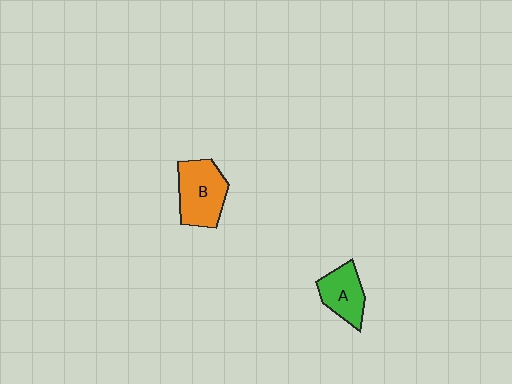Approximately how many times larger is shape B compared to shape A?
Approximately 1.4 times.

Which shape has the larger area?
Shape B (orange).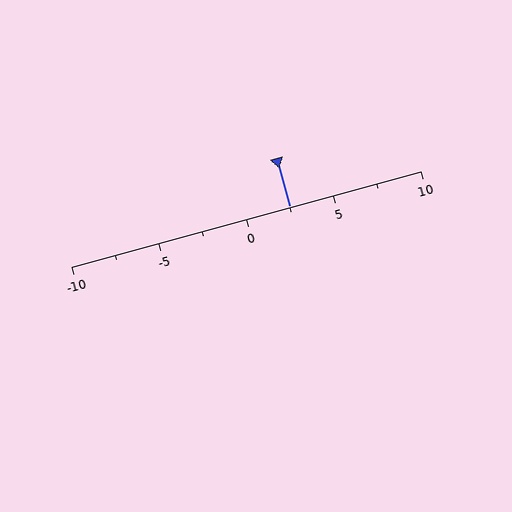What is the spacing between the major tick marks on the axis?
The major ticks are spaced 5 apart.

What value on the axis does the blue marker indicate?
The marker indicates approximately 2.5.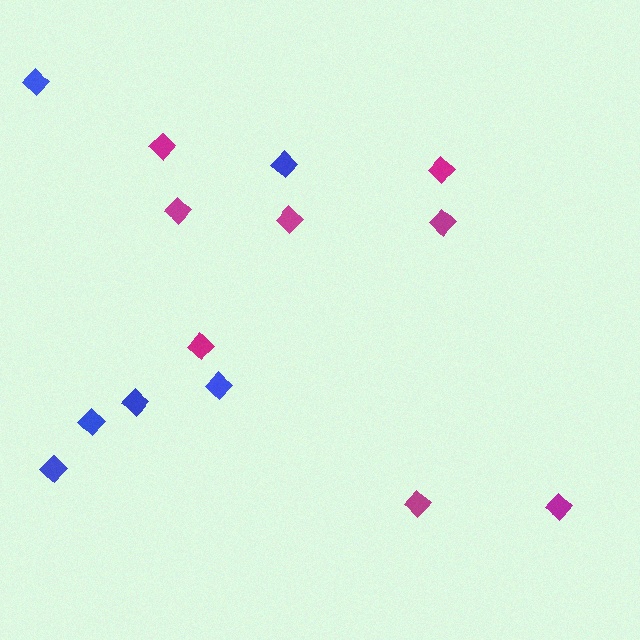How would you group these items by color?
There are 2 groups: one group of magenta diamonds (8) and one group of blue diamonds (6).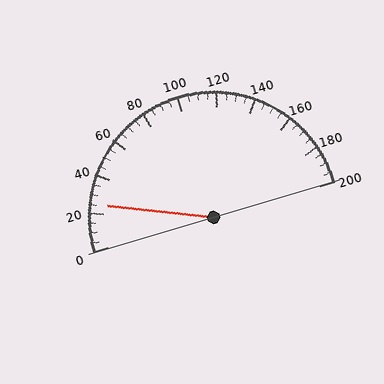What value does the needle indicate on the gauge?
The needle indicates approximately 25.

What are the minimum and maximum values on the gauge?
The gauge ranges from 0 to 200.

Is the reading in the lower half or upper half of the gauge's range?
The reading is in the lower half of the range (0 to 200).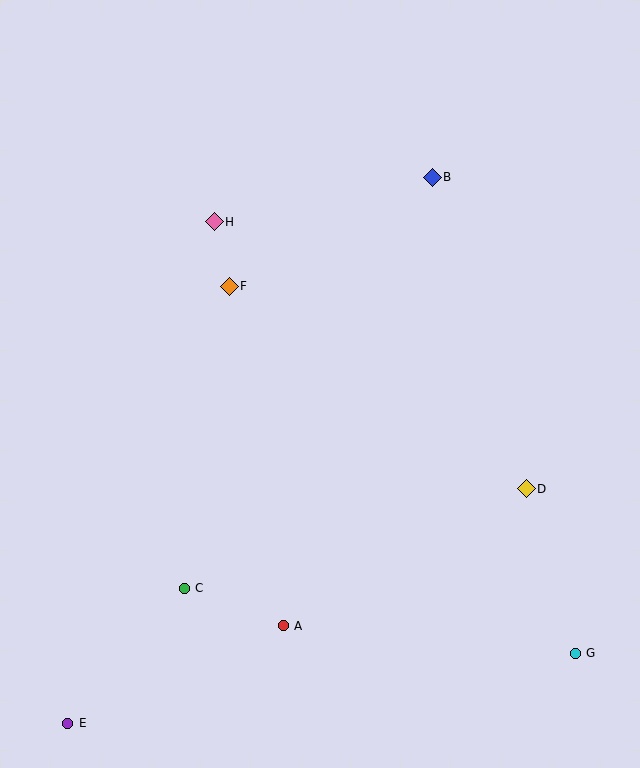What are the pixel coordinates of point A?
Point A is at (283, 626).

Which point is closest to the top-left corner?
Point H is closest to the top-left corner.